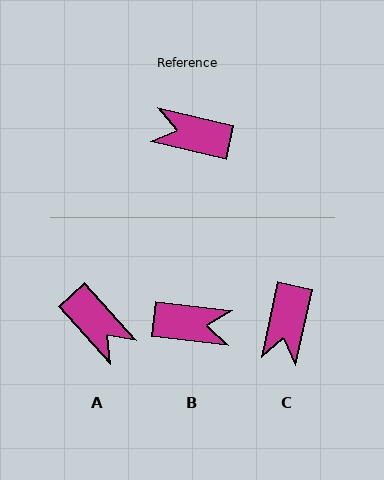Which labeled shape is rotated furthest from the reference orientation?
B, about 174 degrees away.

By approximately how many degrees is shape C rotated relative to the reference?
Approximately 91 degrees counter-clockwise.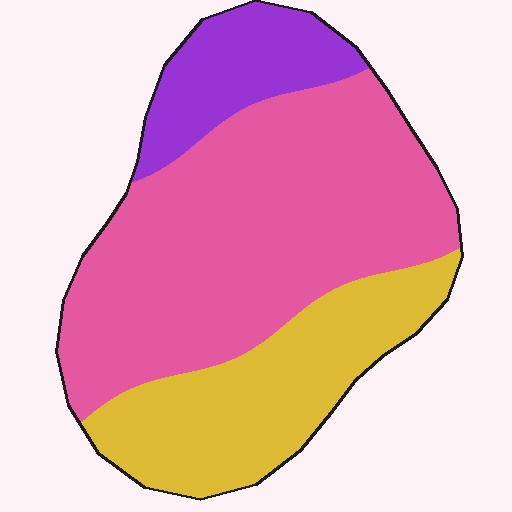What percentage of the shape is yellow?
Yellow takes up about one quarter (1/4) of the shape.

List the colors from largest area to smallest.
From largest to smallest: pink, yellow, purple.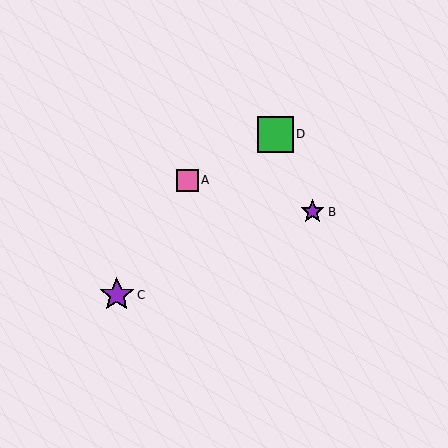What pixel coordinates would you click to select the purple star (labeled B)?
Click at (313, 212) to select the purple star B.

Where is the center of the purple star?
The center of the purple star is at (117, 295).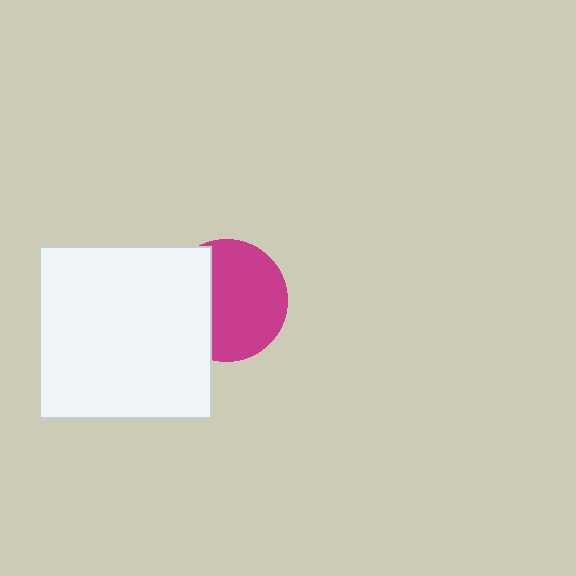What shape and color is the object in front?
The object in front is a white square.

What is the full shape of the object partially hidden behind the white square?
The partially hidden object is a magenta circle.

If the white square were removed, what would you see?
You would see the complete magenta circle.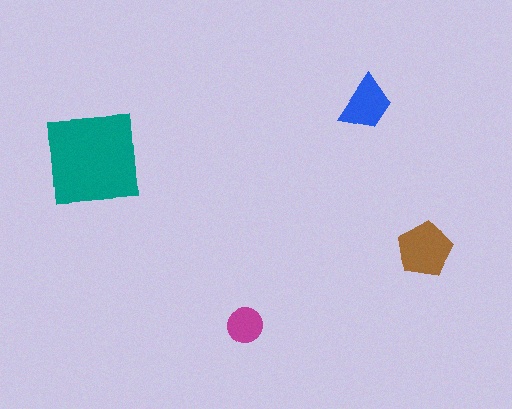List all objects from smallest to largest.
The magenta circle, the blue trapezoid, the brown pentagon, the teal square.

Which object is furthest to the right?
The brown pentagon is rightmost.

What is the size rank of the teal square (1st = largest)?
1st.